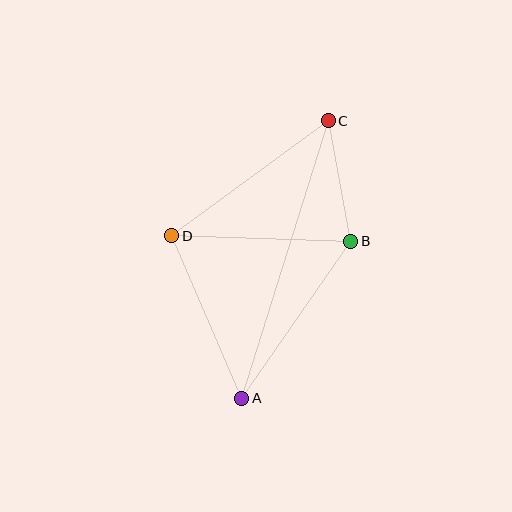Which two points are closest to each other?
Points B and C are closest to each other.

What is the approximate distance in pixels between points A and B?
The distance between A and B is approximately 191 pixels.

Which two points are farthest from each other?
Points A and C are farthest from each other.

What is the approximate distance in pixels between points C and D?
The distance between C and D is approximately 194 pixels.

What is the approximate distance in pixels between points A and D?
The distance between A and D is approximately 177 pixels.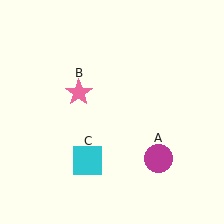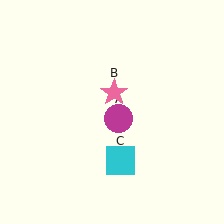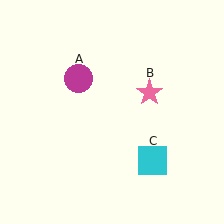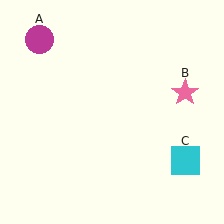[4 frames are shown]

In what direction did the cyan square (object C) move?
The cyan square (object C) moved right.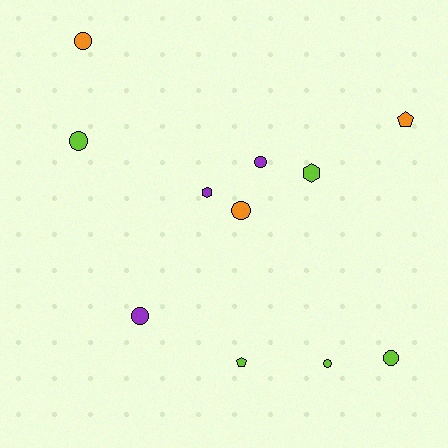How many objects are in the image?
There are 11 objects.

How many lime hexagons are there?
There is 1 lime hexagon.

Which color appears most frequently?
Lime, with 5 objects.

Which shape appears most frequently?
Circle, with 7 objects.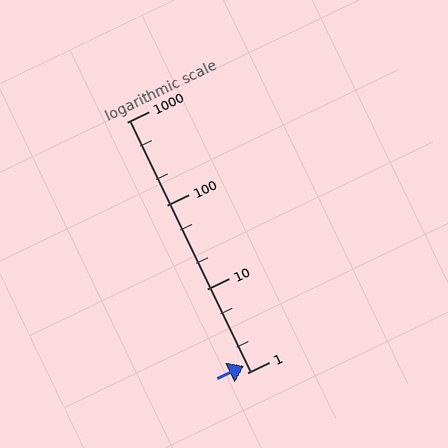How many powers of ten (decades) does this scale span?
The scale spans 3 decades, from 1 to 1000.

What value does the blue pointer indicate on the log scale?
The pointer indicates approximately 1.2.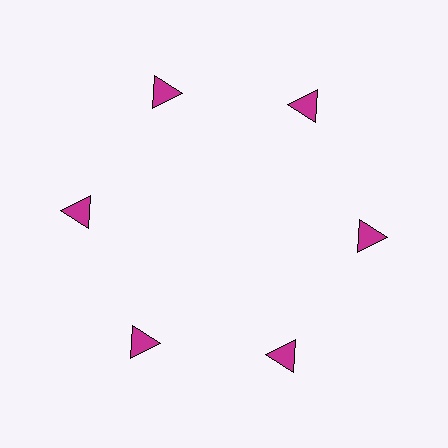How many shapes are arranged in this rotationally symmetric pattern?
There are 6 shapes, arranged in 6 groups of 1.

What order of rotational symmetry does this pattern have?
This pattern has 6-fold rotational symmetry.